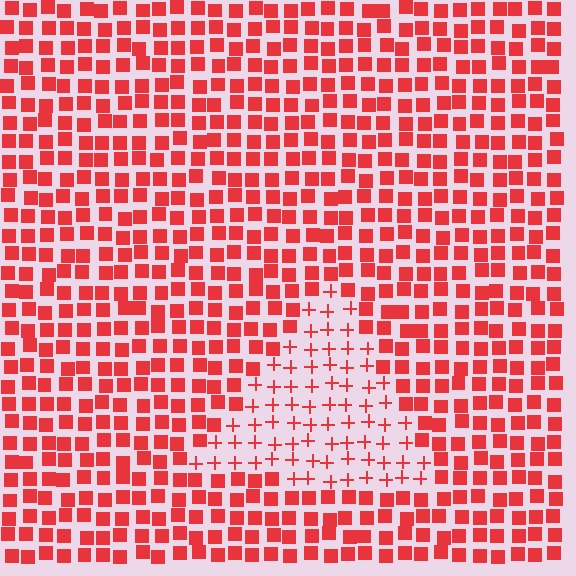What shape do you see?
I see a triangle.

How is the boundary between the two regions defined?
The boundary is defined by a change in element shape: plus signs inside vs. squares outside. All elements share the same color and spacing.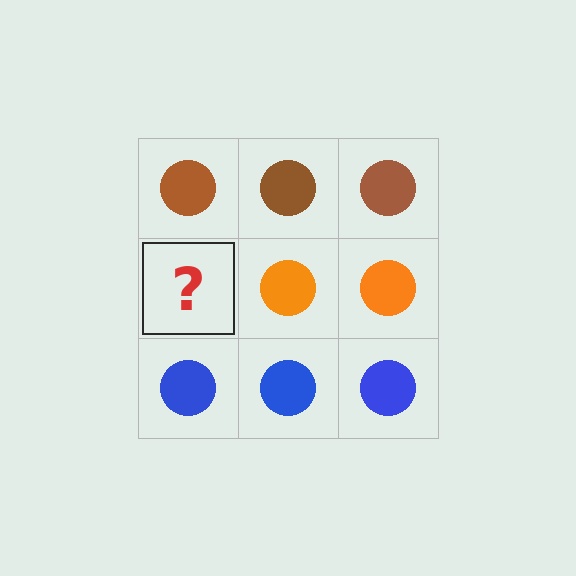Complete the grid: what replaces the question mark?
The question mark should be replaced with an orange circle.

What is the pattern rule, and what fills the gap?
The rule is that each row has a consistent color. The gap should be filled with an orange circle.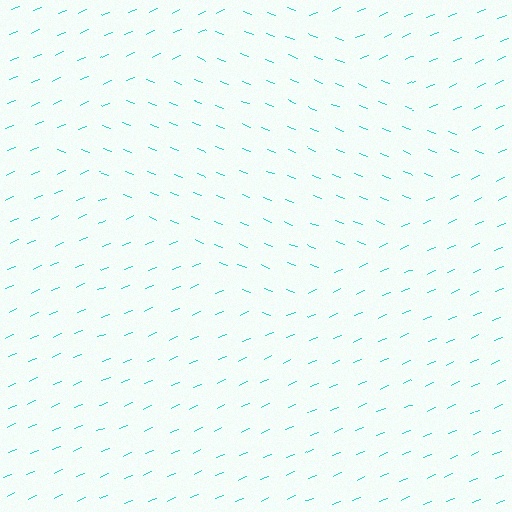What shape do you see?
I see a diamond.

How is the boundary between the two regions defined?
The boundary is defined purely by a change in line orientation (approximately 45 degrees difference). All lines are the same color and thickness.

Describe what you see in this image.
The image is filled with small cyan line segments. A diamond region in the image has lines oriented differently from the surrounding lines, creating a visible texture boundary.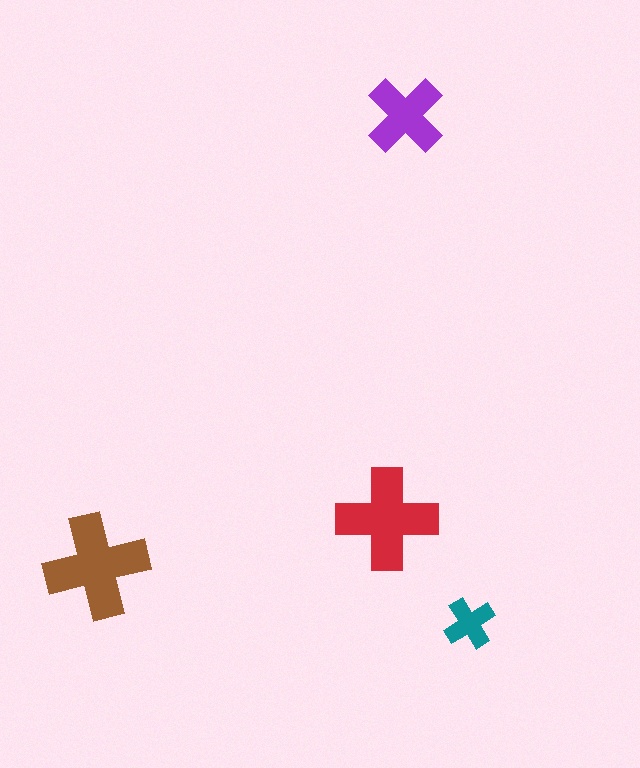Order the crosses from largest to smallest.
the brown one, the red one, the purple one, the teal one.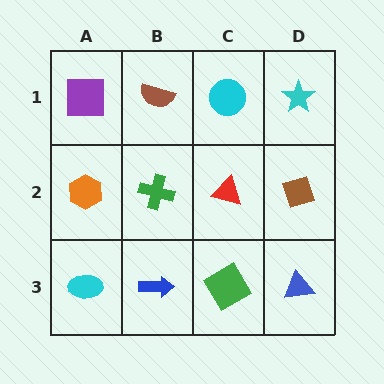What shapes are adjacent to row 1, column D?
A brown diamond (row 2, column D), a cyan circle (row 1, column C).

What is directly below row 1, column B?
A green cross.